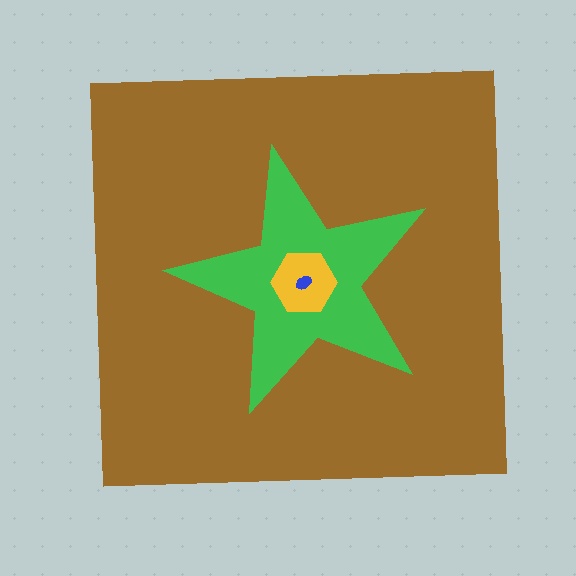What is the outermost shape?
The brown square.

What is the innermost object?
The blue ellipse.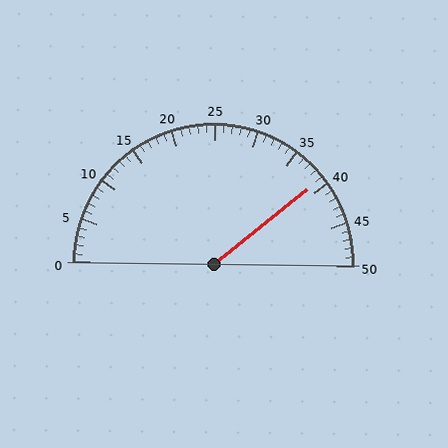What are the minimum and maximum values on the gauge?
The gauge ranges from 0 to 50.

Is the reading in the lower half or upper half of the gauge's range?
The reading is in the upper half of the range (0 to 50).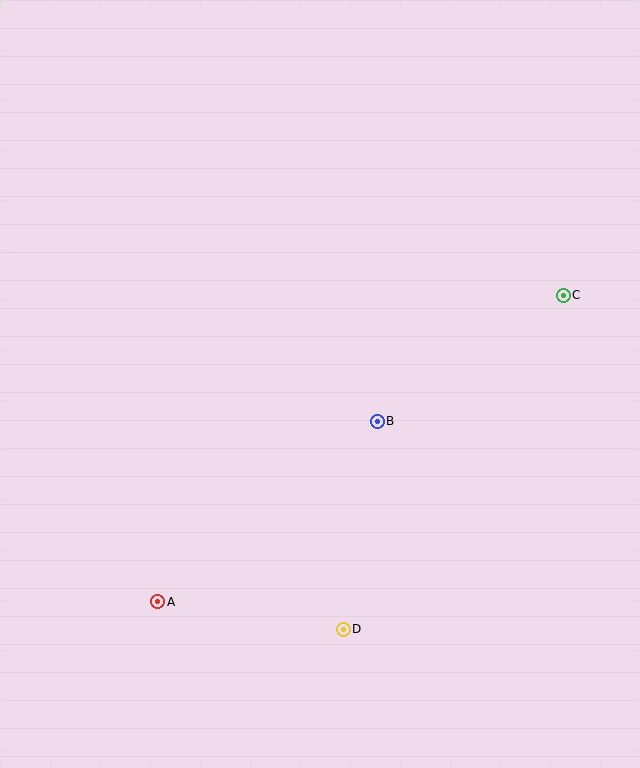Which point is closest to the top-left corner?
Point B is closest to the top-left corner.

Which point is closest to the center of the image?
Point B at (377, 421) is closest to the center.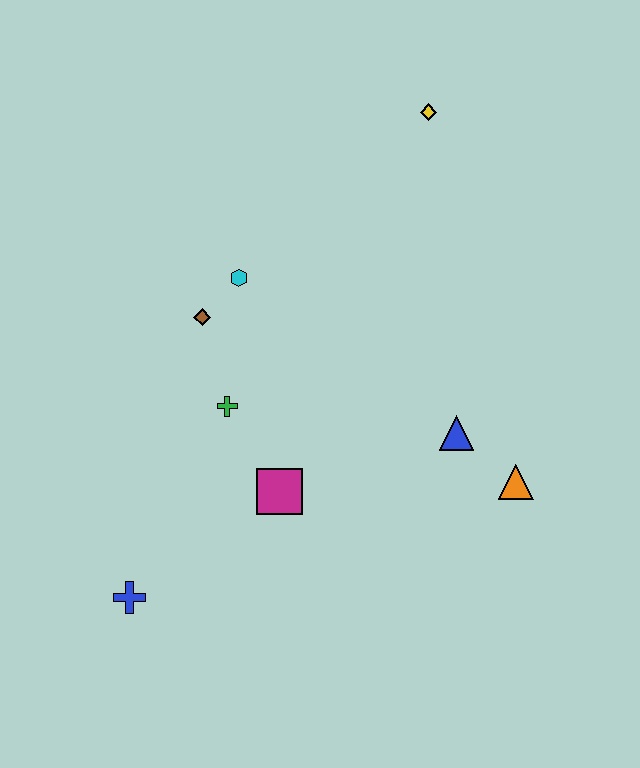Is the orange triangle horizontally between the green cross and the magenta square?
No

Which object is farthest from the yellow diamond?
The blue cross is farthest from the yellow diamond.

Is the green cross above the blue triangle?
Yes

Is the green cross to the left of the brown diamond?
No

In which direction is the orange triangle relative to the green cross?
The orange triangle is to the right of the green cross.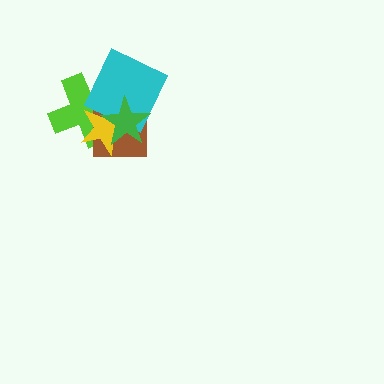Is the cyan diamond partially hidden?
Yes, it is partially covered by another shape.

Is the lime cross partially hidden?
Yes, it is partially covered by another shape.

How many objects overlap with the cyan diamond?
4 objects overlap with the cyan diamond.